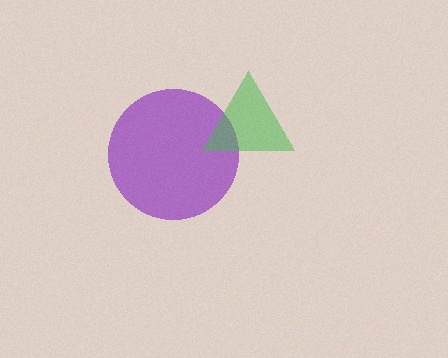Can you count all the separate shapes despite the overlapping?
Yes, there are 2 separate shapes.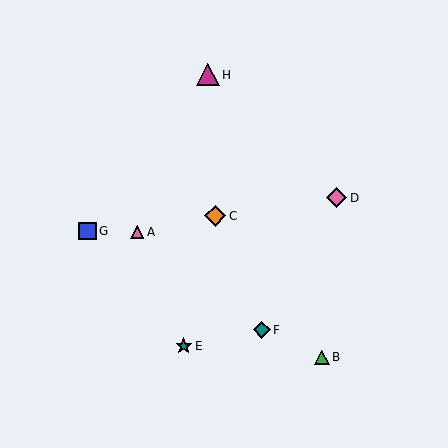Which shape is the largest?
The magenta triangle (labeled H) is the largest.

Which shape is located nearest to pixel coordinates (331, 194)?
The pink diamond (labeled D) at (337, 198) is nearest to that location.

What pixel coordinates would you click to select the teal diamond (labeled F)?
Click at (262, 330) to select the teal diamond F.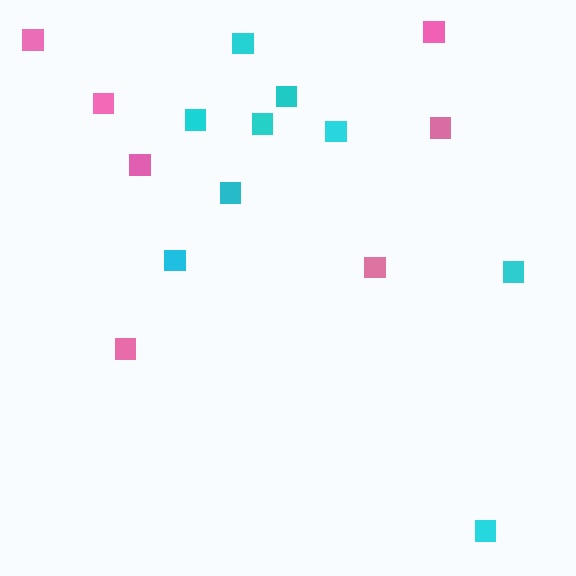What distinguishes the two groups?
There are 2 groups: one group of pink squares (7) and one group of cyan squares (9).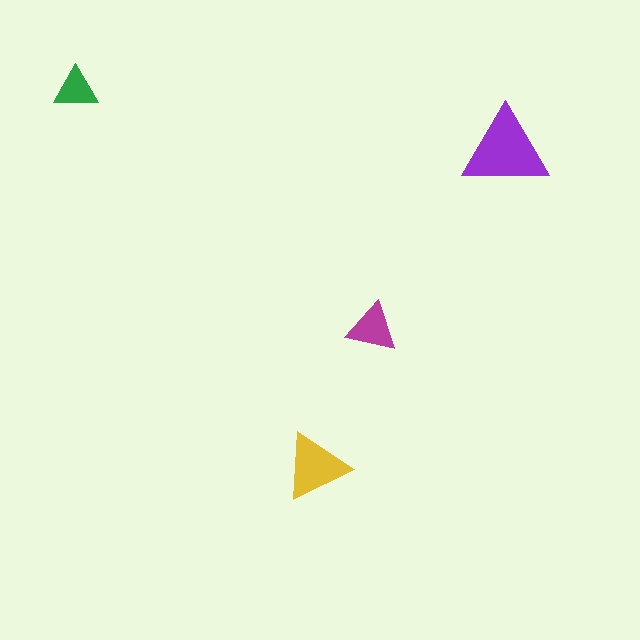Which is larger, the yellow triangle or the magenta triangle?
The yellow one.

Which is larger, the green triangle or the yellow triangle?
The yellow one.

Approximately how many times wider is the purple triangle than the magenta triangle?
About 1.5 times wider.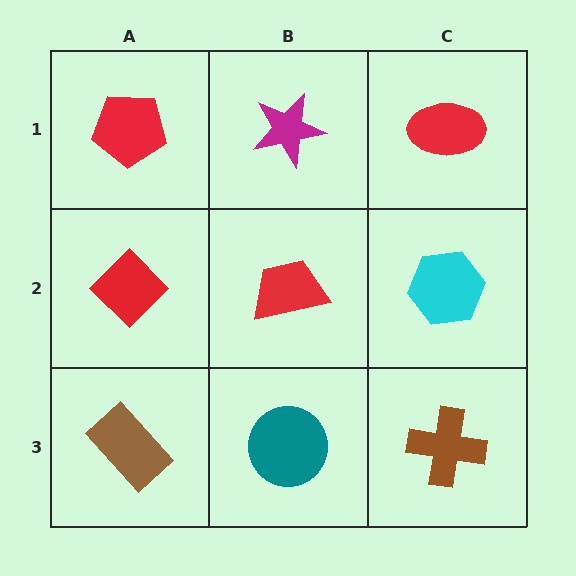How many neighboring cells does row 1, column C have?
2.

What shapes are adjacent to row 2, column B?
A magenta star (row 1, column B), a teal circle (row 3, column B), a red diamond (row 2, column A), a cyan hexagon (row 2, column C).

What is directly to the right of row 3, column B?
A brown cross.